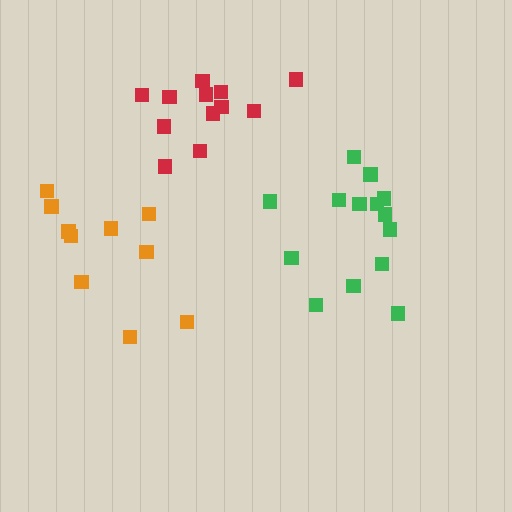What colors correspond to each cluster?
The clusters are colored: green, red, orange.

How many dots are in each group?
Group 1: 14 dots, Group 2: 12 dots, Group 3: 10 dots (36 total).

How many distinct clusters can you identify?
There are 3 distinct clusters.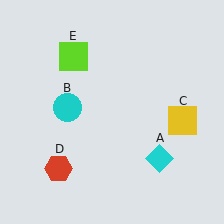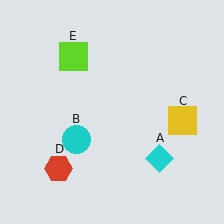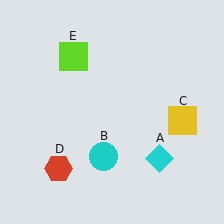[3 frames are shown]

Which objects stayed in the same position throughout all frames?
Cyan diamond (object A) and yellow square (object C) and red hexagon (object D) and lime square (object E) remained stationary.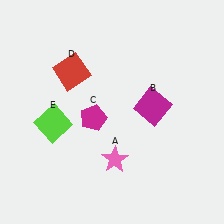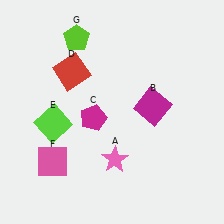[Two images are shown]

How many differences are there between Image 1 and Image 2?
There are 2 differences between the two images.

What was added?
A pink square (F), a lime pentagon (G) were added in Image 2.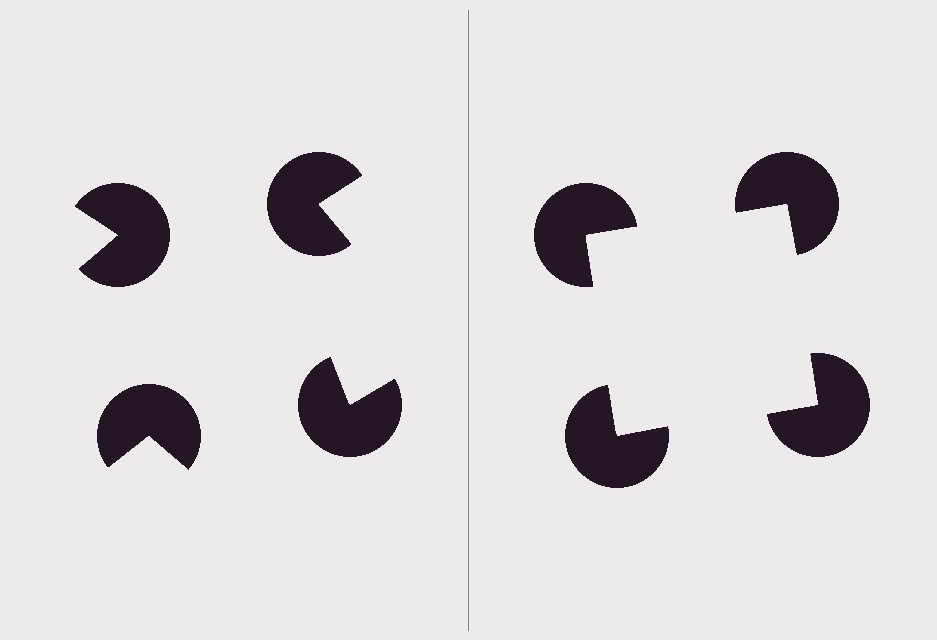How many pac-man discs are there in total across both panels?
8 — 4 on each side.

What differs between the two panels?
The pac-man discs are positioned identically on both sides; only the wedge orientations differ. On the right they align to a square; on the left they are misaligned.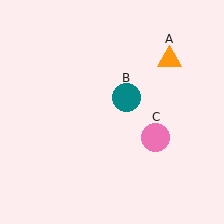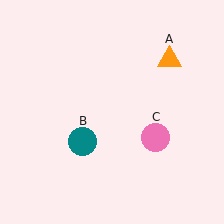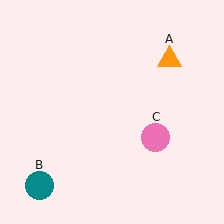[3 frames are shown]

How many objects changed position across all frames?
1 object changed position: teal circle (object B).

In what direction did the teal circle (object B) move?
The teal circle (object B) moved down and to the left.